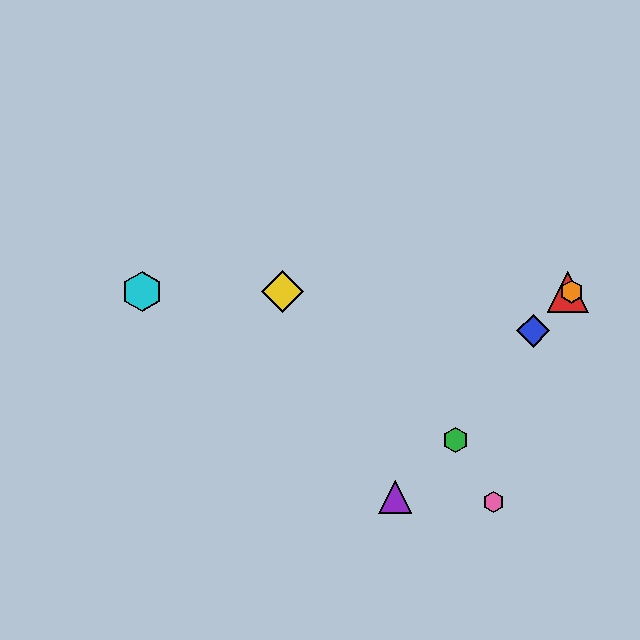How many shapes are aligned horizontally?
4 shapes (the red triangle, the yellow diamond, the orange hexagon, the cyan hexagon) are aligned horizontally.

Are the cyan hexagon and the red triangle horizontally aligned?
Yes, both are at y≈292.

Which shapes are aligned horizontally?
The red triangle, the yellow diamond, the orange hexagon, the cyan hexagon are aligned horizontally.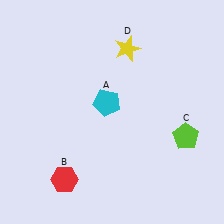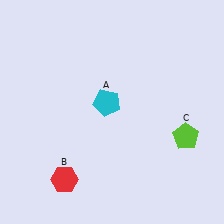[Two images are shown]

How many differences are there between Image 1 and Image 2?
There is 1 difference between the two images.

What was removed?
The yellow star (D) was removed in Image 2.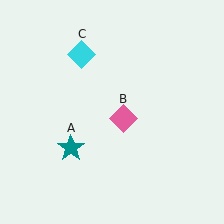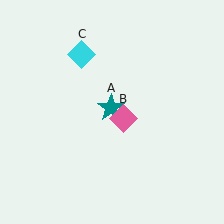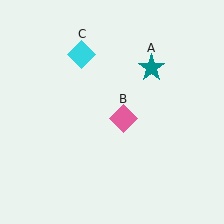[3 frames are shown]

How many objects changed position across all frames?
1 object changed position: teal star (object A).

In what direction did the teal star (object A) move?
The teal star (object A) moved up and to the right.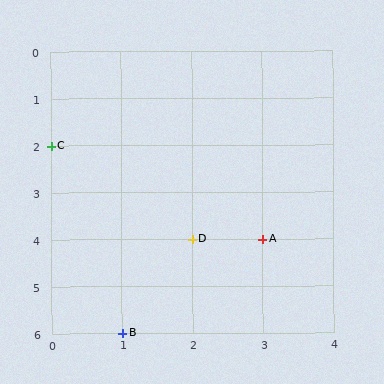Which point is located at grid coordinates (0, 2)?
Point C is at (0, 2).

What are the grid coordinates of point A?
Point A is at grid coordinates (3, 4).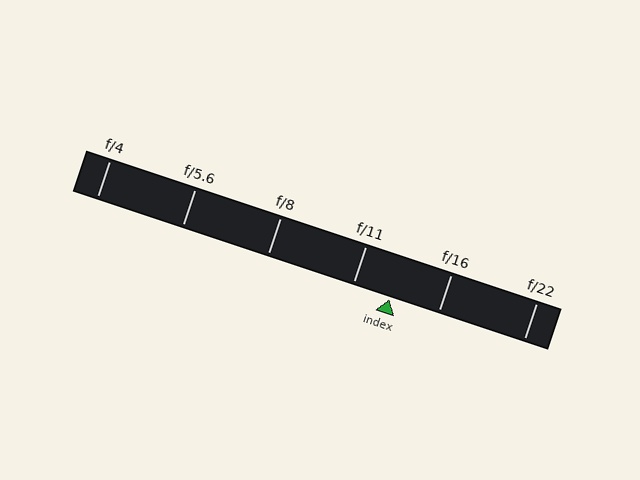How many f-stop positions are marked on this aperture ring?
There are 6 f-stop positions marked.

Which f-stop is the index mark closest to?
The index mark is closest to f/11.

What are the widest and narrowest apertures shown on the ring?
The widest aperture shown is f/4 and the narrowest is f/22.